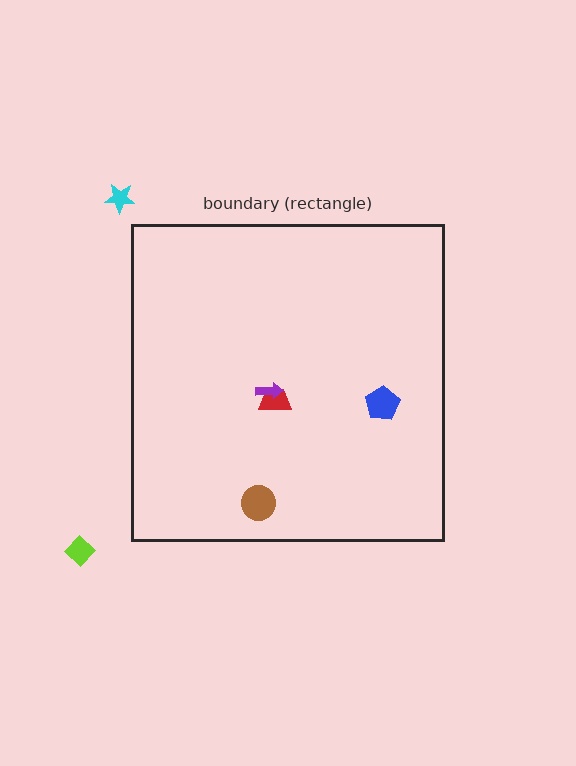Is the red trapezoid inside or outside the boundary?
Inside.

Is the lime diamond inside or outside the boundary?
Outside.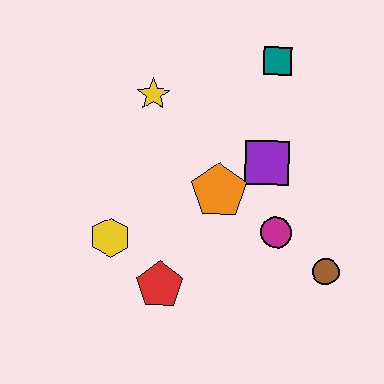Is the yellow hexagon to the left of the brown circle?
Yes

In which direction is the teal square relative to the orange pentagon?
The teal square is above the orange pentagon.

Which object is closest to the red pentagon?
The yellow hexagon is closest to the red pentagon.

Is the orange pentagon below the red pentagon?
No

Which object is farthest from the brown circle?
The yellow star is farthest from the brown circle.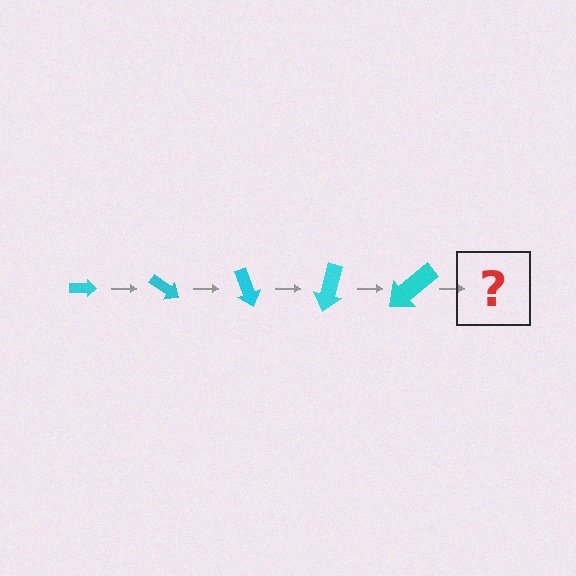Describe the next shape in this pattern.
It should be an arrow, larger than the previous one and rotated 175 degrees from the start.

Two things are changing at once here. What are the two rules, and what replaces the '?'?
The two rules are that the arrow grows larger each step and it rotates 35 degrees each step. The '?' should be an arrow, larger than the previous one and rotated 175 degrees from the start.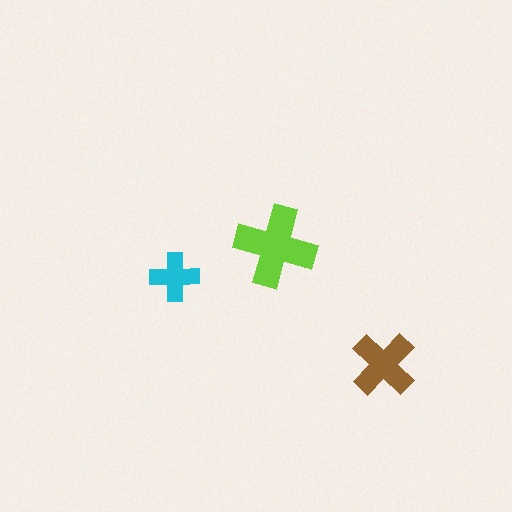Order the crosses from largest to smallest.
the lime one, the brown one, the cyan one.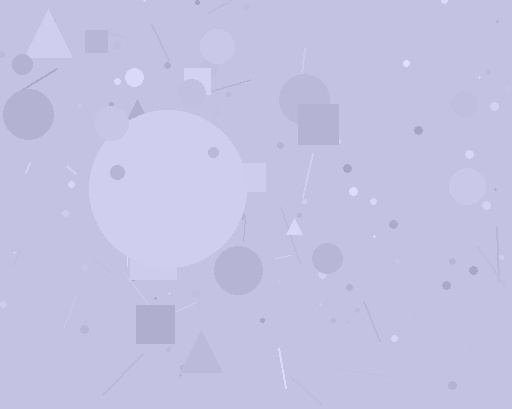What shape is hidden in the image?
A circle is hidden in the image.